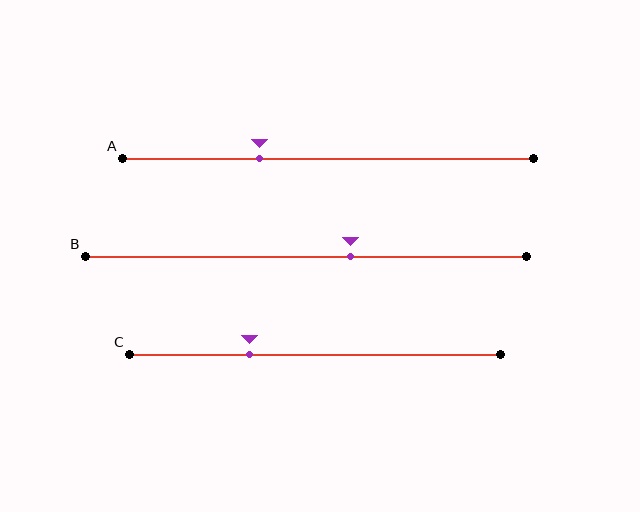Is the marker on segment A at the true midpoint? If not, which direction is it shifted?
No, the marker on segment A is shifted to the left by about 17% of the segment length.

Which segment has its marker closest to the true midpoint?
Segment B has its marker closest to the true midpoint.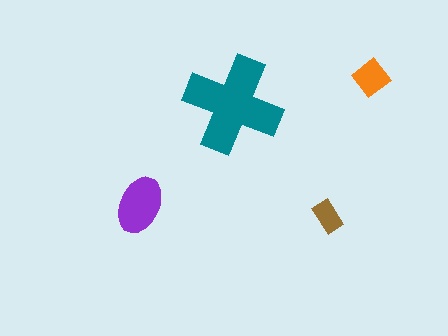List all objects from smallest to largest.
The brown rectangle, the orange diamond, the purple ellipse, the teal cross.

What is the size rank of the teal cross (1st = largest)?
1st.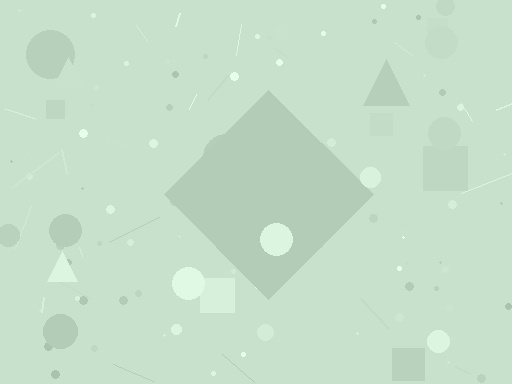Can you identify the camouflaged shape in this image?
The camouflaged shape is a diamond.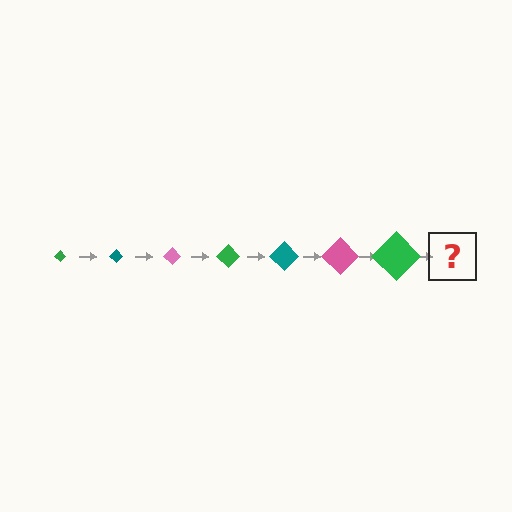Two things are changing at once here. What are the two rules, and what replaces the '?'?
The two rules are that the diamond grows larger each step and the color cycles through green, teal, and pink. The '?' should be a teal diamond, larger than the previous one.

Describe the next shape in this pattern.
It should be a teal diamond, larger than the previous one.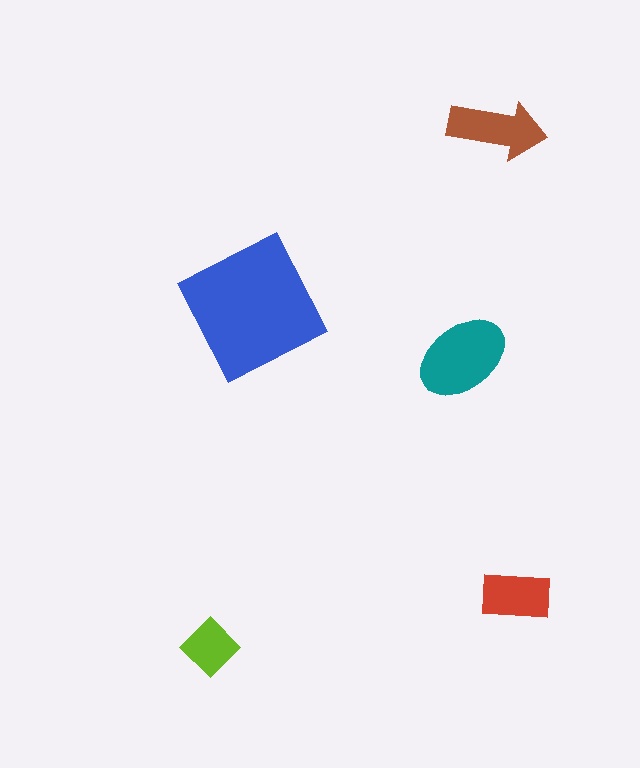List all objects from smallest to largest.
The lime diamond, the red rectangle, the brown arrow, the teal ellipse, the blue square.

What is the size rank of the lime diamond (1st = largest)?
5th.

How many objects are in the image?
There are 5 objects in the image.